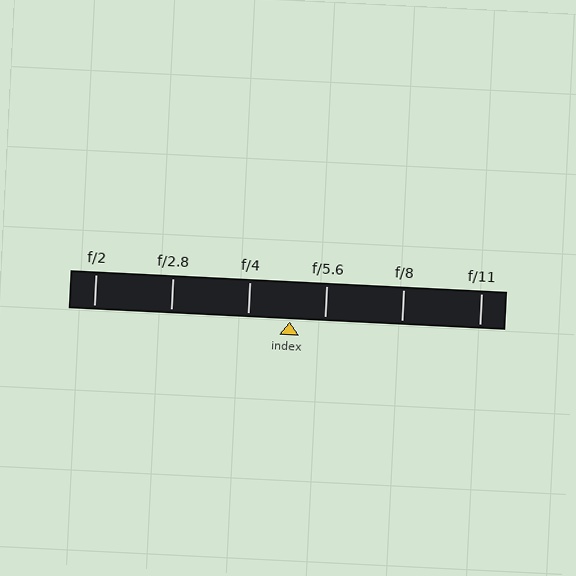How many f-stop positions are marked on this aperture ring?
There are 6 f-stop positions marked.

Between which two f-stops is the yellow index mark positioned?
The index mark is between f/4 and f/5.6.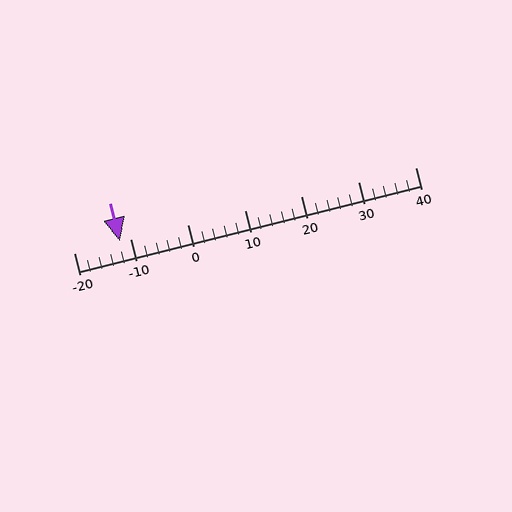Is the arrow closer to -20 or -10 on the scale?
The arrow is closer to -10.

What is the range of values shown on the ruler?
The ruler shows values from -20 to 40.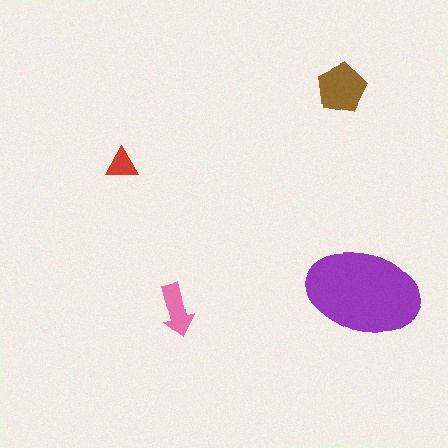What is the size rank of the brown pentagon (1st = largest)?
2nd.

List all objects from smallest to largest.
The red triangle, the pink arrow, the brown pentagon, the purple ellipse.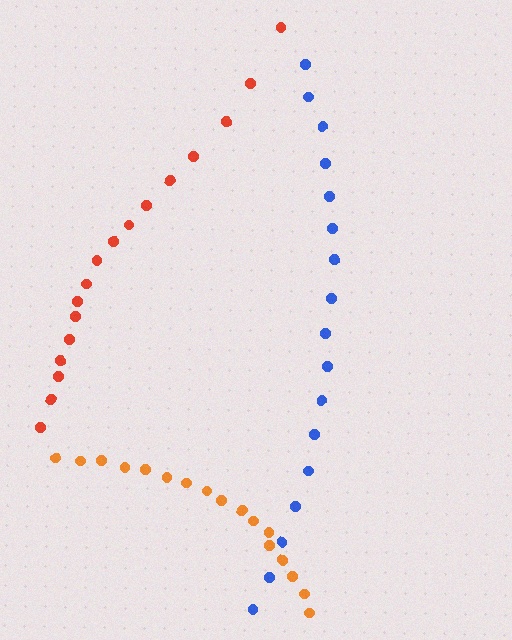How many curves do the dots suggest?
There are 3 distinct paths.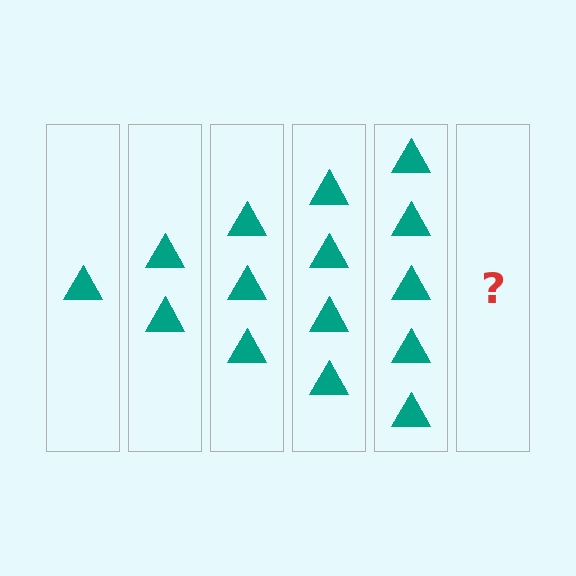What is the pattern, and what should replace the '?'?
The pattern is that each step adds one more triangle. The '?' should be 6 triangles.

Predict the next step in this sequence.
The next step is 6 triangles.